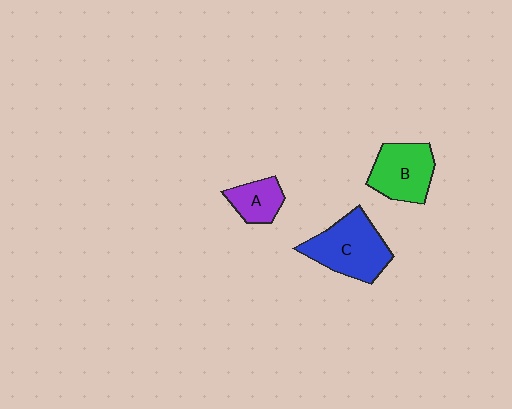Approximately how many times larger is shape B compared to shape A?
Approximately 1.7 times.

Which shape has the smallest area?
Shape A (purple).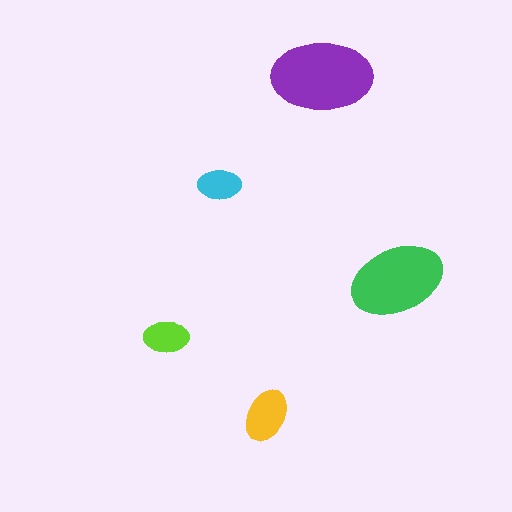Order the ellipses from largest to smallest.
the purple one, the green one, the yellow one, the lime one, the cyan one.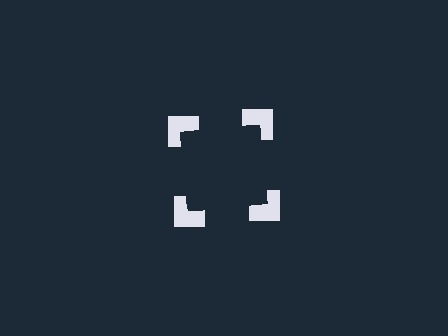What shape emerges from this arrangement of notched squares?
An illusory square — its edges are inferred from the aligned wedge cuts in the notched squares, not physically drawn.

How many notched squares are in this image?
There are 4 — one at each vertex of the illusory square.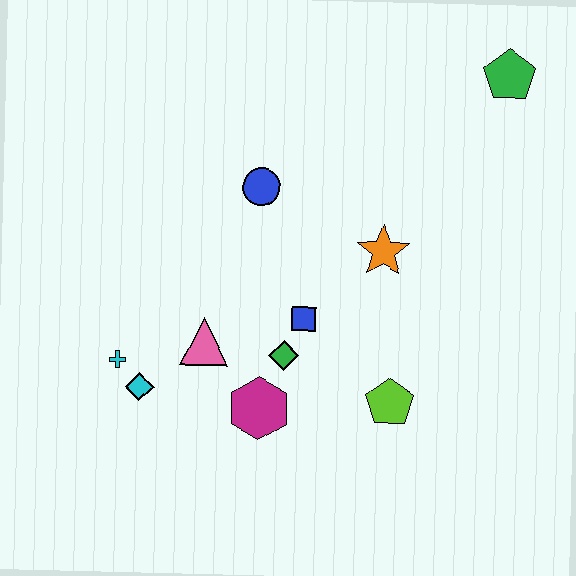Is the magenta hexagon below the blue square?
Yes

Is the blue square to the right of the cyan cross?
Yes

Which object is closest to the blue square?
The green diamond is closest to the blue square.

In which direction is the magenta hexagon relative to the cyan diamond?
The magenta hexagon is to the right of the cyan diamond.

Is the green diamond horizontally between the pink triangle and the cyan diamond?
No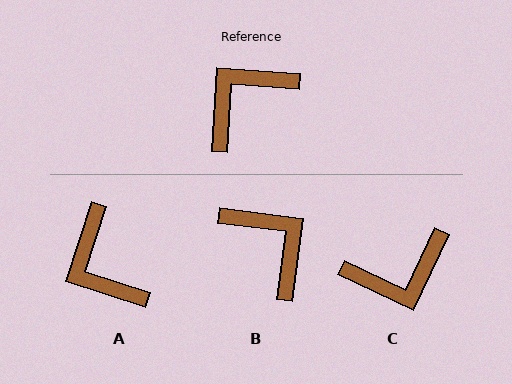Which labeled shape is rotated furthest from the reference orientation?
C, about 158 degrees away.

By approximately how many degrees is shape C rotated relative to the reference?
Approximately 158 degrees counter-clockwise.